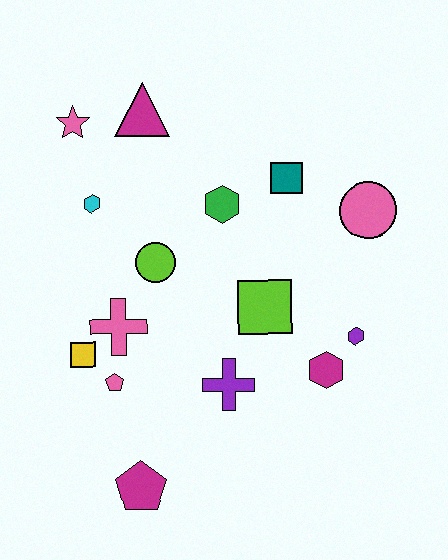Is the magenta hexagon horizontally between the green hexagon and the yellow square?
No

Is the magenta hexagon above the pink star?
No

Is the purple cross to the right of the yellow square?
Yes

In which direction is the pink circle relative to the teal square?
The pink circle is to the right of the teal square.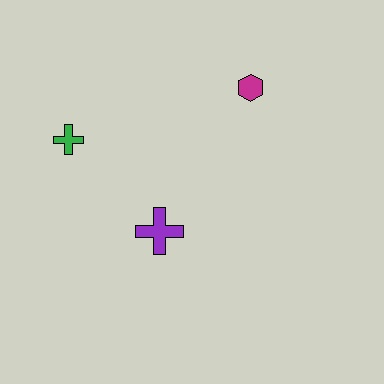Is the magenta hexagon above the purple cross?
Yes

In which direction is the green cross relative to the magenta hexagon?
The green cross is to the left of the magenta hexagon.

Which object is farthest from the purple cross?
The magenta hexagon is farthest from the purple cross.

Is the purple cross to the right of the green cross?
Yes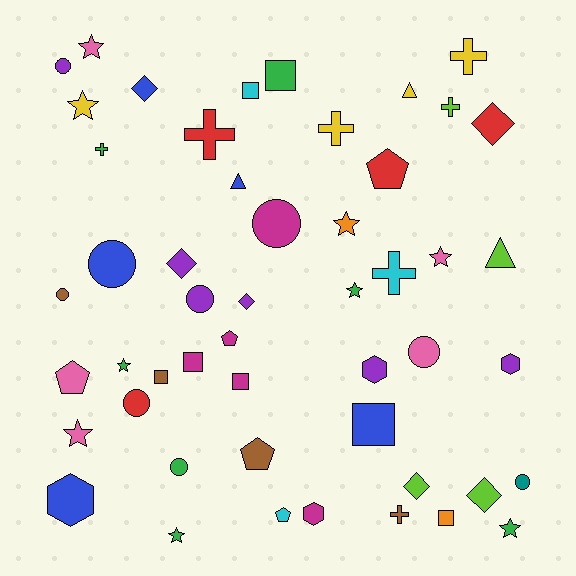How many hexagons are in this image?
There are 4 hexagons.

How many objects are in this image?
There are 50 objects.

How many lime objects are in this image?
There are 4 lime objects.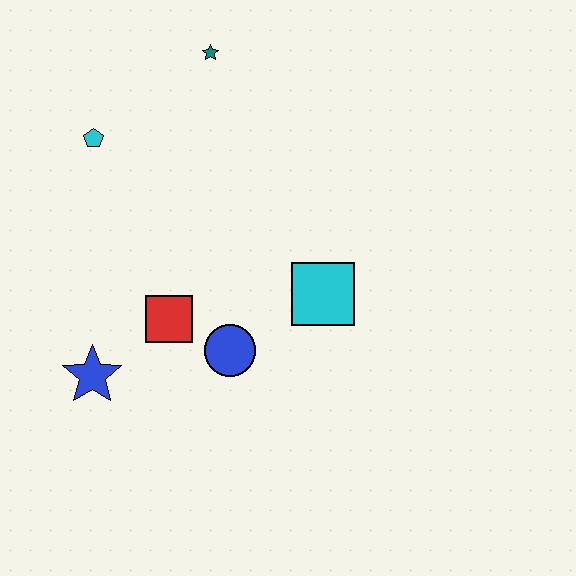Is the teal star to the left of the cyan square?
Yes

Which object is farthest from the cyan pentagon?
The cyan square is farthest from the cyan pentagon.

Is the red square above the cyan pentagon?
No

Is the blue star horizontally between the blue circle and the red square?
No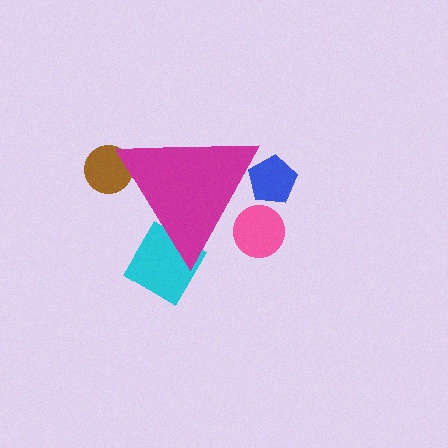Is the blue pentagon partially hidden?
Yes, the blue pentagon is partially hidden behind the magenta triangle.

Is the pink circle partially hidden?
Yes, the pink circle is partially hidden behind the magenta triangle.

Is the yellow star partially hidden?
Yes, the yellow star is partially hidden behind the magenta triangle.